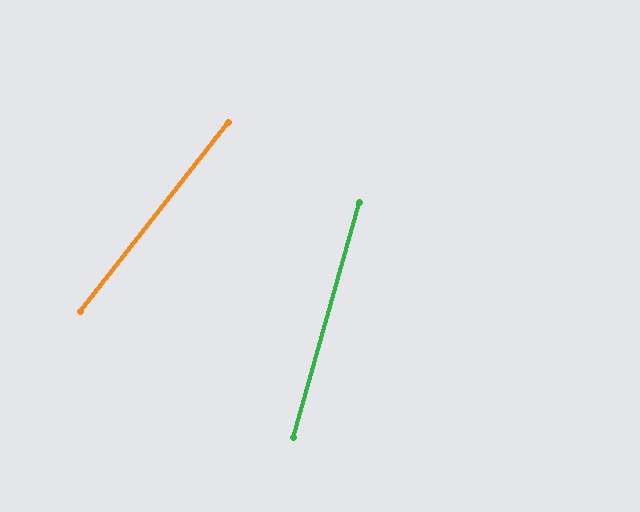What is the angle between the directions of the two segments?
Approximately 22 degrees.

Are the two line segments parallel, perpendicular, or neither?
Neither parallel nor perpendicular — they differ by about 22°.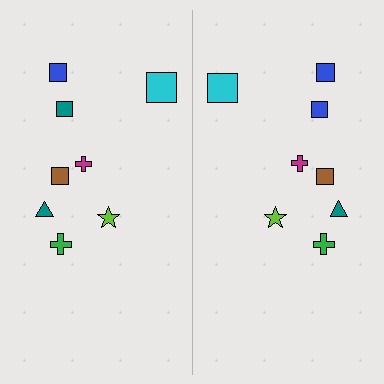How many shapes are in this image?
There are 16 shapes in this image.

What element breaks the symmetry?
The blue square on the right side breaks the symmetry — its mirror counterpart is teal.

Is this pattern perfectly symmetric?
No, the pattern is not perfectly symmetric. The blue square on the right side breaks the symmetry — its mirror counterpart is teal.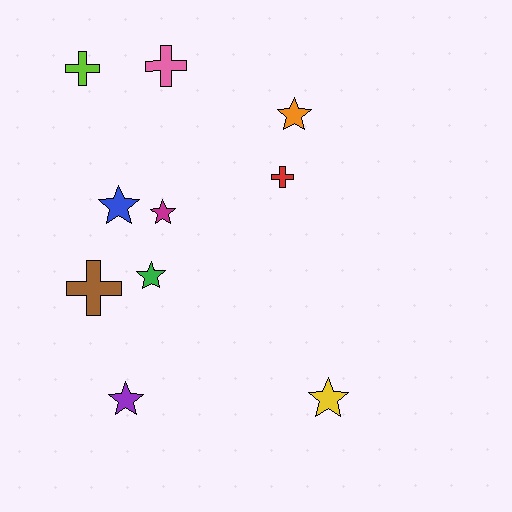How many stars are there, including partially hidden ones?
There are 6 stars.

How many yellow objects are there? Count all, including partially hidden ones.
There is 1 yellow object.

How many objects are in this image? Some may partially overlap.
There are 10 objects.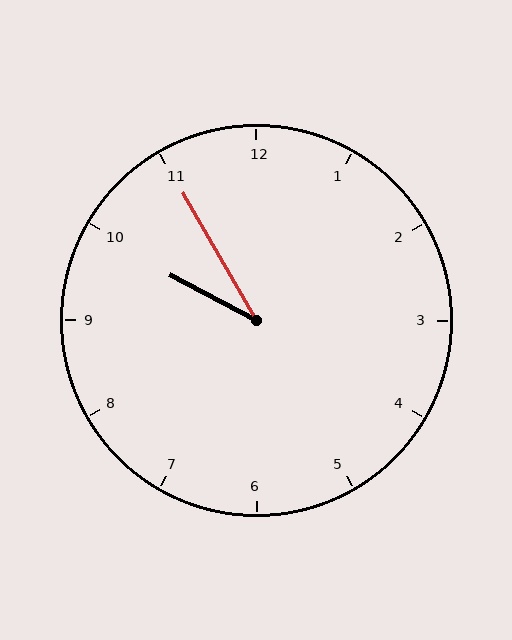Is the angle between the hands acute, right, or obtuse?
It is acute.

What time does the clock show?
9:55.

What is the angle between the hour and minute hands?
Approximately 32 degrees.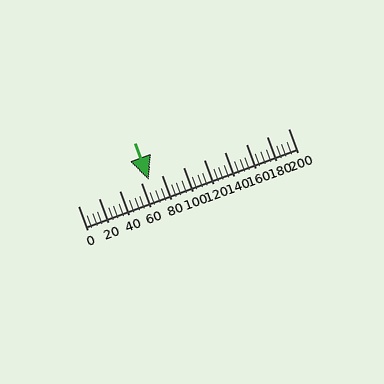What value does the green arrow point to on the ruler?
The green arrow points to approximately 67.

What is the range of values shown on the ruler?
The ruler shows values from 0 to 200.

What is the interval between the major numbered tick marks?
The major tick marks are spaced 20 units apart.